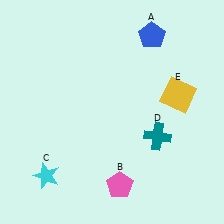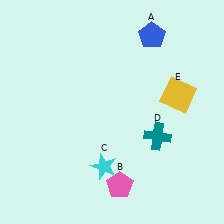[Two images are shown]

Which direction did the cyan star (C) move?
The cyan star (C) moved right.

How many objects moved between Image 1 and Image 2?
1 object moved between the two images.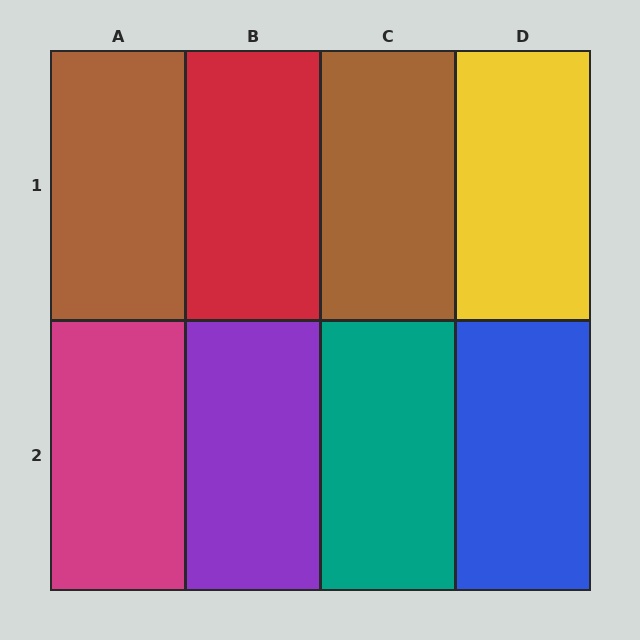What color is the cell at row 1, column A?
Brown.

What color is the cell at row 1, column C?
Brown.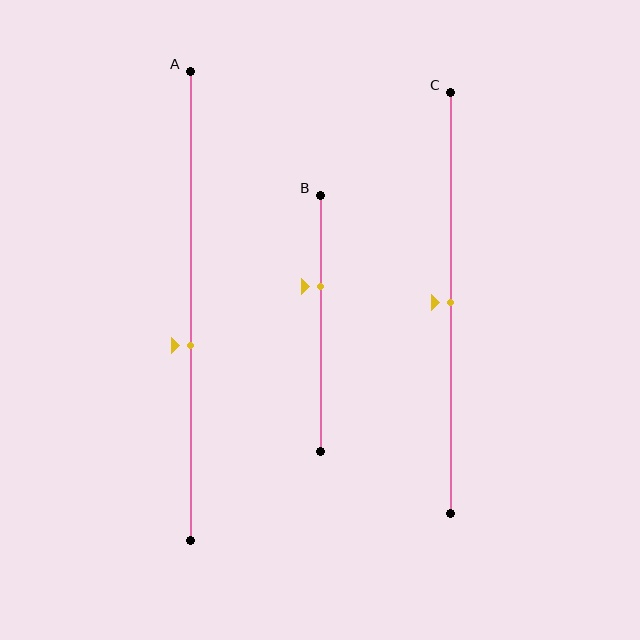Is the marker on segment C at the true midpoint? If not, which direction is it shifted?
Yes, the marker on segment C is at the true midpoint.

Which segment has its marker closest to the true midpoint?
Segment C has its marker closest to the true midpoint.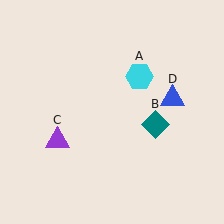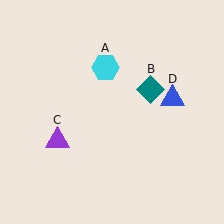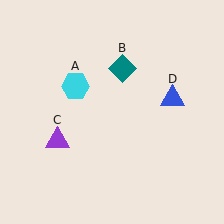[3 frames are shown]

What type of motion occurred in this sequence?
The cyan hexagon (object A), teal diamond (object B) rotated counterclockwise around the center of the scene.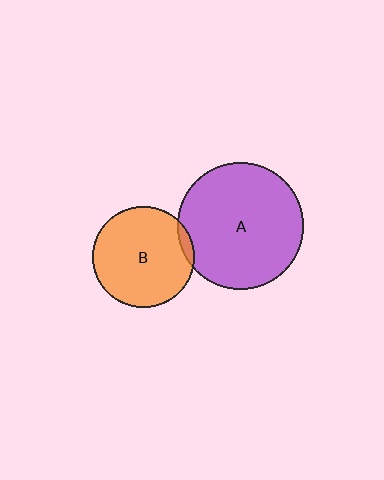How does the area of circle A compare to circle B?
Approximately 1.6 times.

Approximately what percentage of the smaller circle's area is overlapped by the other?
Approximately 5%.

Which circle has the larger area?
Circle A (purple).